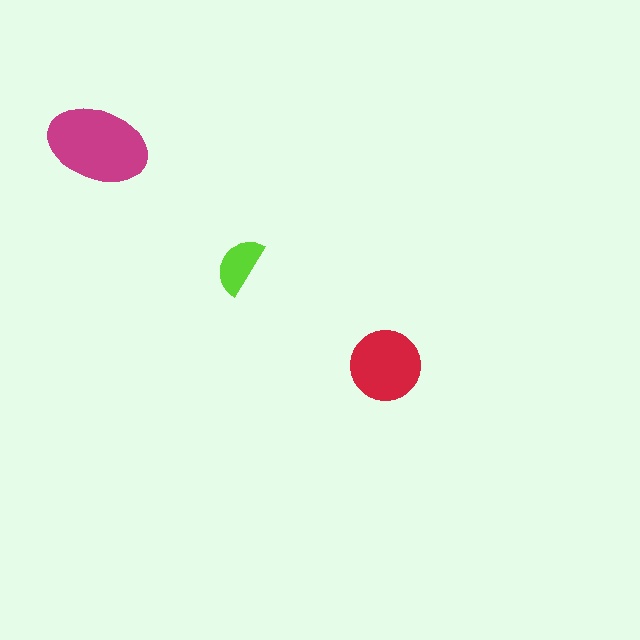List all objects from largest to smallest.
The magenta ellipse, the red circle, the lime semicircle.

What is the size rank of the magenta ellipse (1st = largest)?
1st.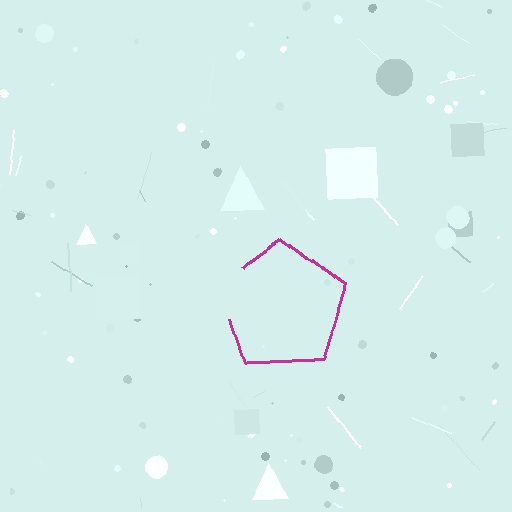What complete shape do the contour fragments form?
The contour fragments form a pentagon.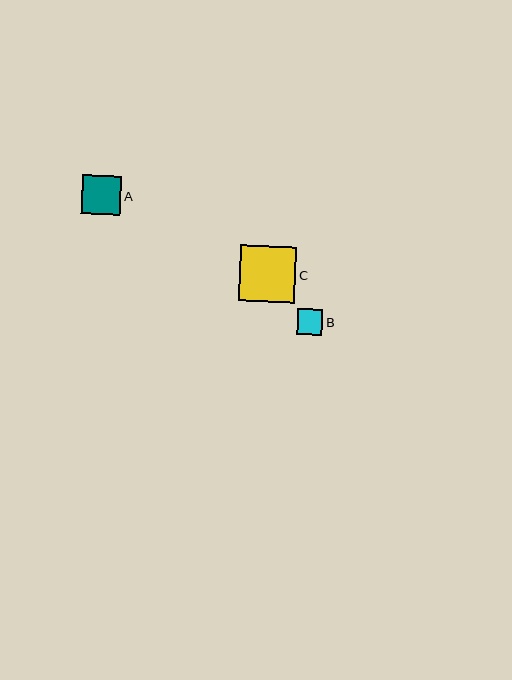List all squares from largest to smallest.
From largest to smallest: C, A, B.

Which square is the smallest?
Square B is the smallest with a size of approximately 26 pixels.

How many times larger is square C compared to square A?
Square C is approximately 1.4 times the size of square A.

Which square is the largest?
Square C is the largest with a size of approximately 57 pixels.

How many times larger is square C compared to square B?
Square C is approximately 2.2 times the size of square B.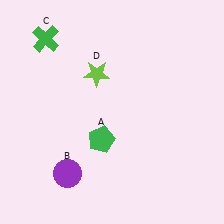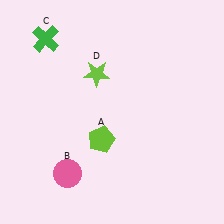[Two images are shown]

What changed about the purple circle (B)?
In Image 1, B is purple. In Image 2, it changed to pink.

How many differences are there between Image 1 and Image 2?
There are 2 differences between the two images.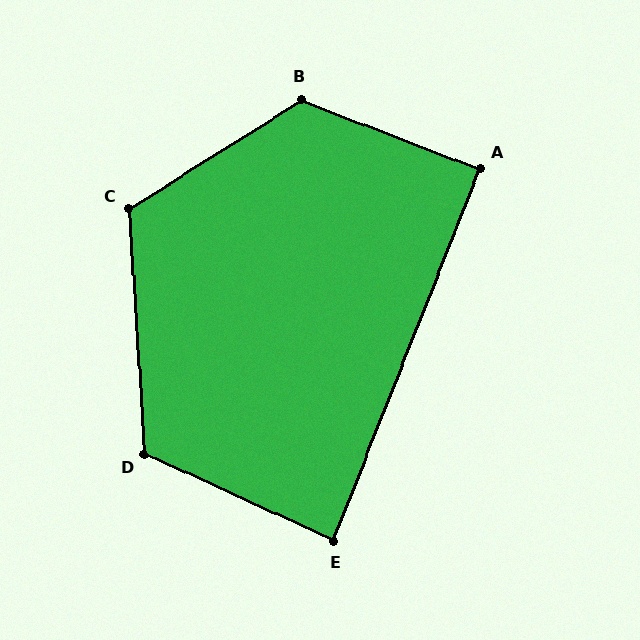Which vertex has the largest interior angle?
B, at approximately 127 degrees.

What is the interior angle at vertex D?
Approximately 118 degrees (obtuse).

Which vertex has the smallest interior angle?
E, at approximately 87 degrees.